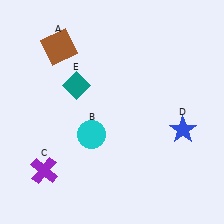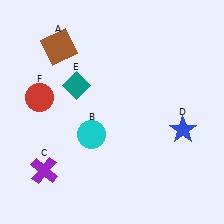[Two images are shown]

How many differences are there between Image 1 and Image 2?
There is 1 difference between the two images.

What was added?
A red circle (F) was added in Image 2.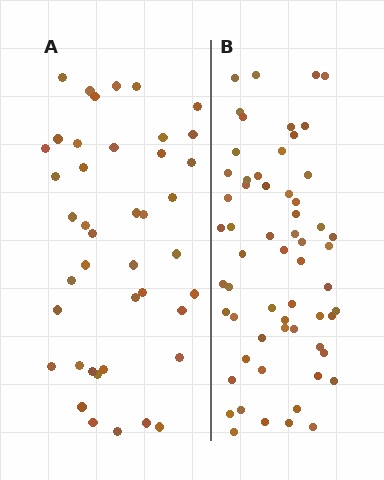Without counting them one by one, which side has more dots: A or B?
Region B (the right region) has more dots.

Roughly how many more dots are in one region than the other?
Region B has approximately 20 more dots than region A.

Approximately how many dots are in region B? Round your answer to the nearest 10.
About 60 dots.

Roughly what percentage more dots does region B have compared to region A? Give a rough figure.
About 45% more.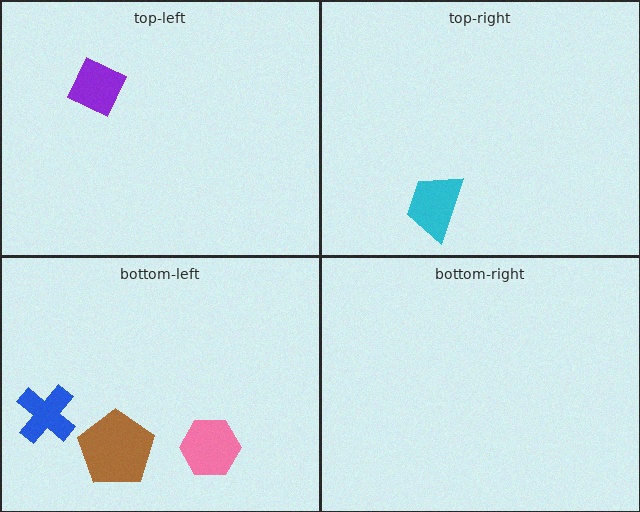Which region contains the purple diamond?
The top-left region.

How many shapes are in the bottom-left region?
3.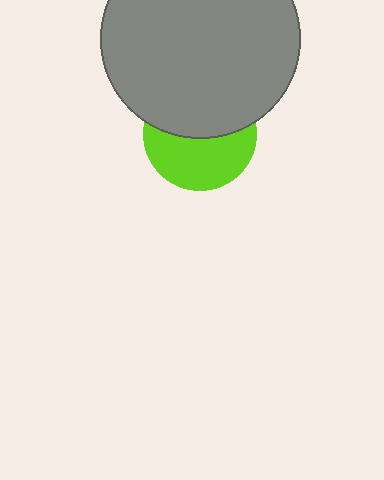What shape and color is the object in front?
The object in front is a gray circle.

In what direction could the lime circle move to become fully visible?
The lime circle could move down. That would shift it out from behind the gray circle entirely.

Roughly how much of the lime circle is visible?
About half of it is visible (roughly 51%).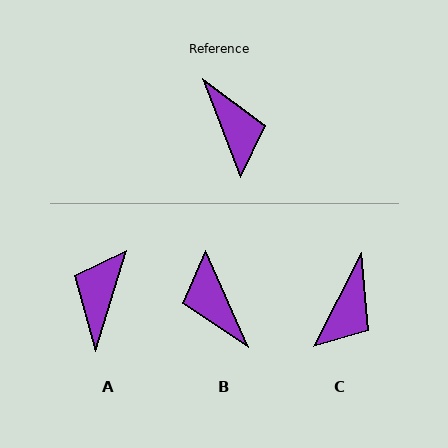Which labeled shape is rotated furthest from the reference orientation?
B, about 177 degrees away.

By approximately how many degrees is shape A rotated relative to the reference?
Approximately 142 degrees counter-clockwise.